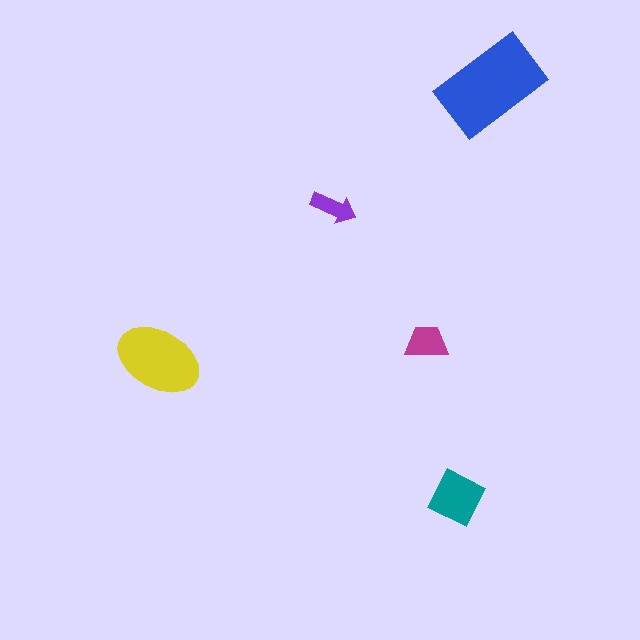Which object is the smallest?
The purple arrow.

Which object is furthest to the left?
The yellow ellipse is leftmost.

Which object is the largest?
The blue rectangle.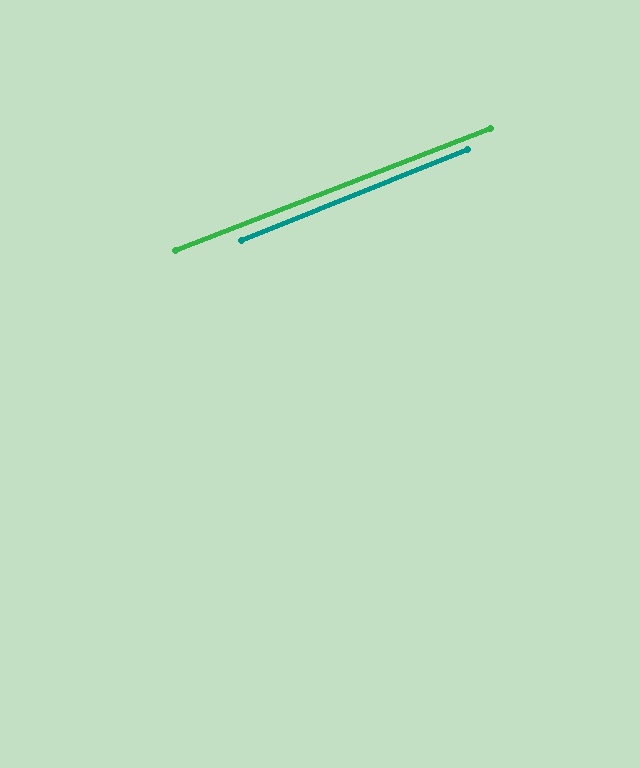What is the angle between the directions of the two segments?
Approximately 1 degree.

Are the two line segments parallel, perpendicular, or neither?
Parallel — their directions differ by only 0.9°.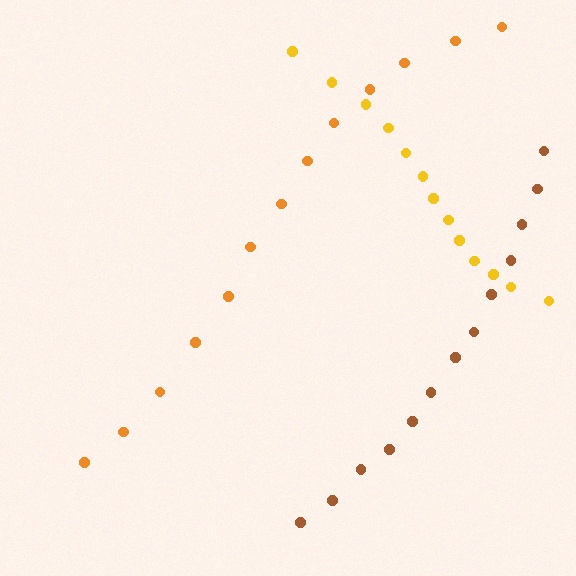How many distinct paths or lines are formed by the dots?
There are 3 distinct paths.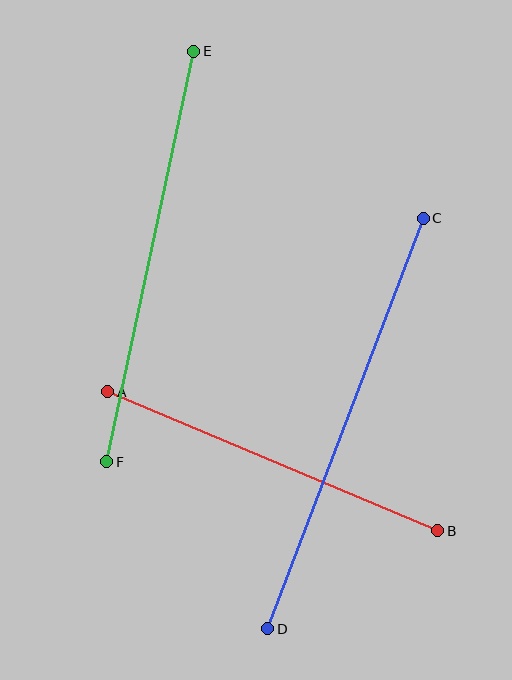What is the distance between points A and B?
The distance is approximately 358 pixels.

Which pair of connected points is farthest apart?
Points C and D are farthest apart.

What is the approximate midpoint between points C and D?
The midpoint is at approximately (346, 423) pixels.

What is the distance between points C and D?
The distance is approximately 439 pixels.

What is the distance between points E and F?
The distance is approximately 420 pixels.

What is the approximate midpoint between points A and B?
The midpoint is at approximately (273, 461) pixels.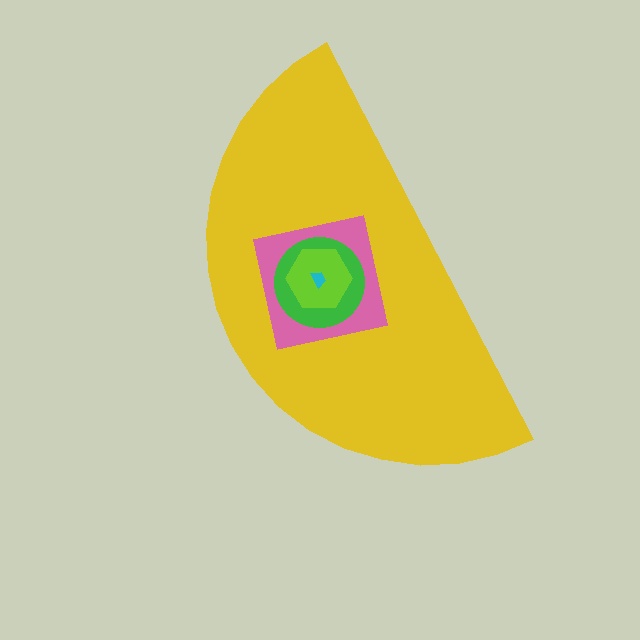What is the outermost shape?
The yellow semicircle.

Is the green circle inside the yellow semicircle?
Yes.